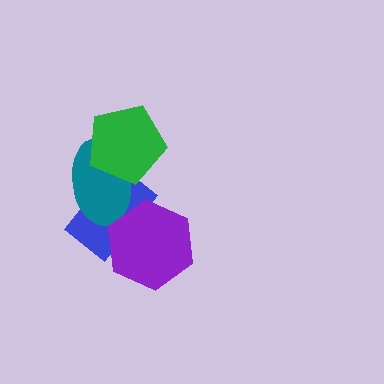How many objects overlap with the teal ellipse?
3 objects overlap with the teal ellipse.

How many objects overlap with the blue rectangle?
3 objects overlap with the blue rectangle.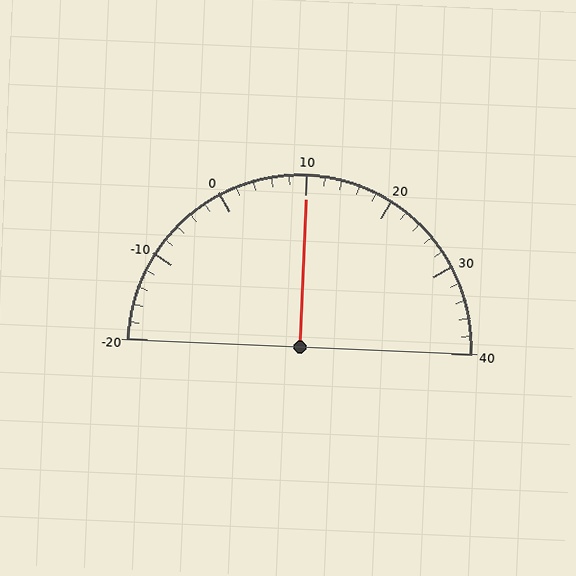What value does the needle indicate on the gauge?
The needle indicates approximately 10.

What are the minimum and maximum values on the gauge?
The gauge ranges from -20 to 40.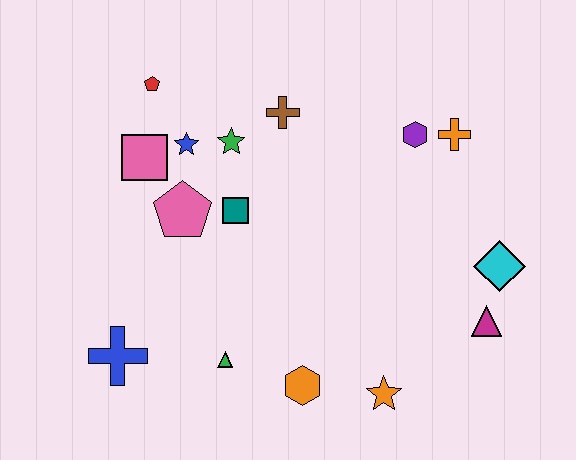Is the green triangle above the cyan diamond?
No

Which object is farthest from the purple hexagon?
The blue cross is farthest from the purple hexagon.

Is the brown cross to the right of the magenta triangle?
No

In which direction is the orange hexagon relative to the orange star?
The orange hexagon is to the left of the orange star.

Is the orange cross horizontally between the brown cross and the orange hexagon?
No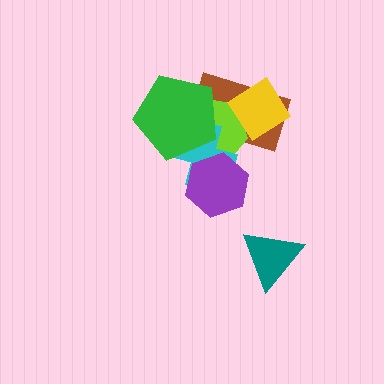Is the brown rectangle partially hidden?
Yes, it is partially covered by another shape.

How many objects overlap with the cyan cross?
4 objects overlap with the cyan cross.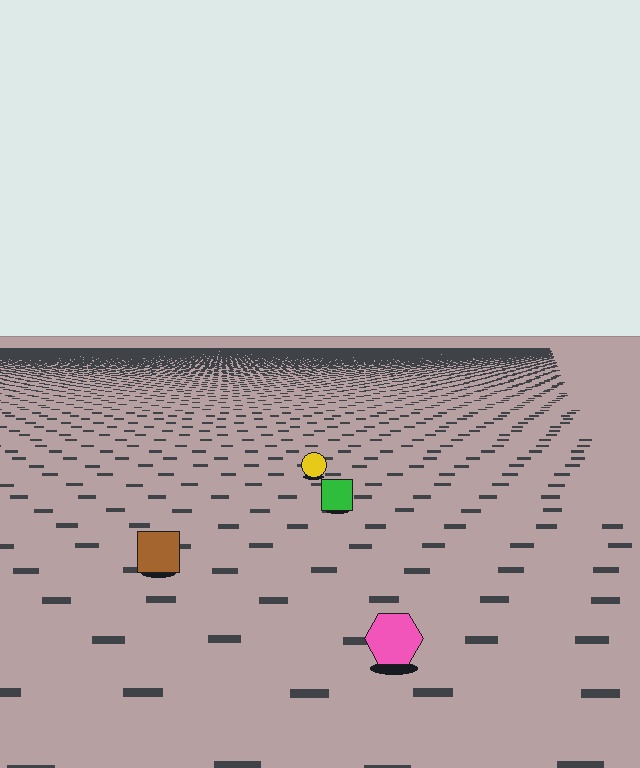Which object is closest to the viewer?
The pink hexagon is closest. The texture marks near it are larger and more spread out.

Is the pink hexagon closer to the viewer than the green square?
Yes. The pink hexagon is closer — you can tell from the texture gradient: the ground texture is coarser near it.